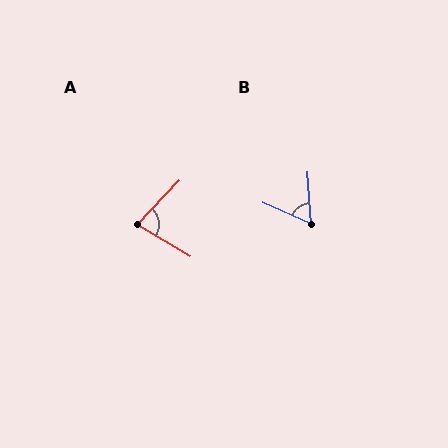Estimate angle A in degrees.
Approximately 78 degrees.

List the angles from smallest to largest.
B (62°), A (78°).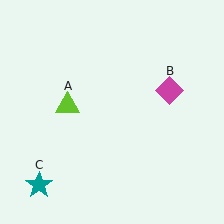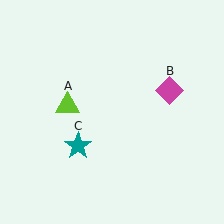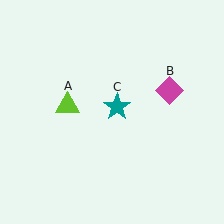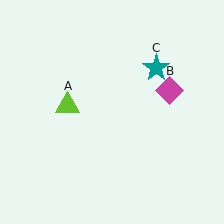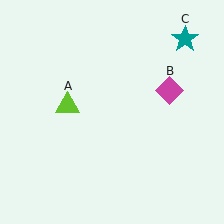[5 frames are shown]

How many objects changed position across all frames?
1 object changed position: teal star (object C).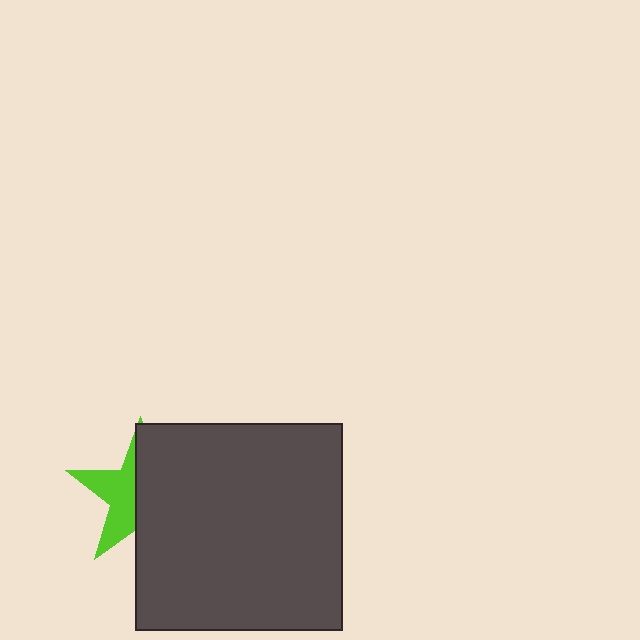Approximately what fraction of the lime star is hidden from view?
Roughly 57% of the lime star is hidden behind the dark gray square.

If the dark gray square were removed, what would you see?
You would see the complete lime star.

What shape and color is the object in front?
The object in front is a dark gray square.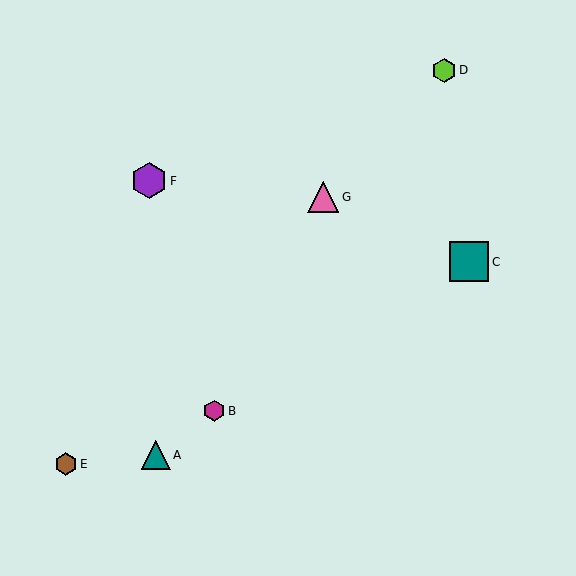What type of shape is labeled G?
Shape G is a pink triangle.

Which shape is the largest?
The teal square (labeled C) is the largest.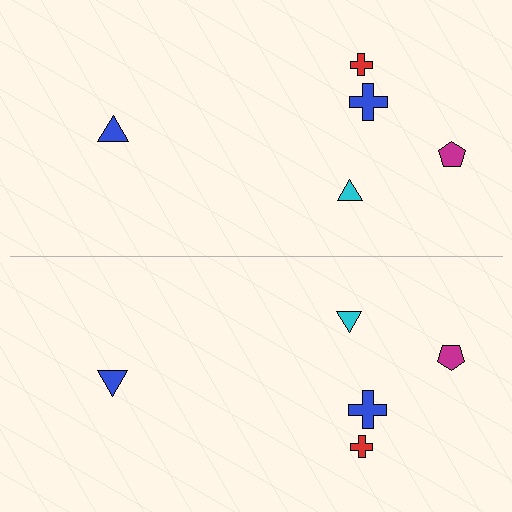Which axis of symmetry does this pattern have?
The pattern has a horizontal axis of symmetry running through the center of the image.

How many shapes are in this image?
There are 10 shapes in this image.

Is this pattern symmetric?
Yes, this pattern has bilateral (reflection) symmetry.